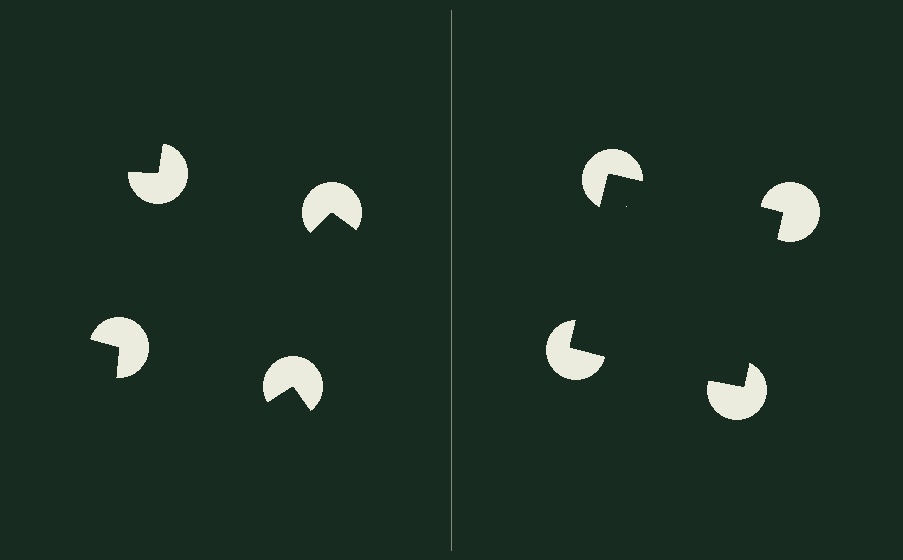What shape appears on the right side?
An illusory square.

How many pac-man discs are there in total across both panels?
8 — 4 on each side.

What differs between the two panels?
The pac-man discs are positioned identically on both sides; only the wedge orientations differ. On the right they align to a square; on the left they are misaligned.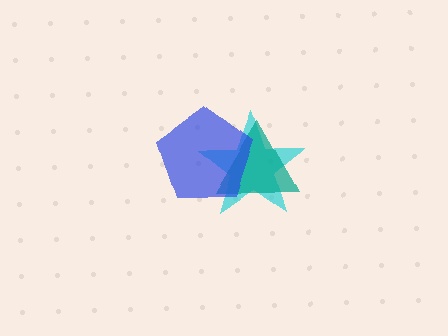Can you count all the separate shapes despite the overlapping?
Yes, there are 3 separate shapes.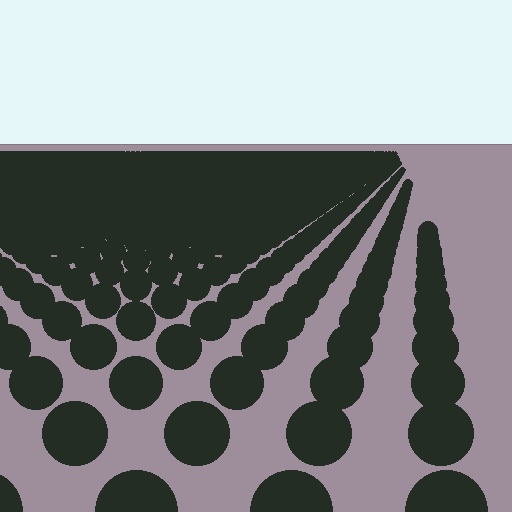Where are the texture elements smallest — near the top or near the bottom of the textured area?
Near the top.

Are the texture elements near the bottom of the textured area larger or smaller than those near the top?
Larger. Near the bottom, elements are closer to the viewer and appear at a bigger on-screen size.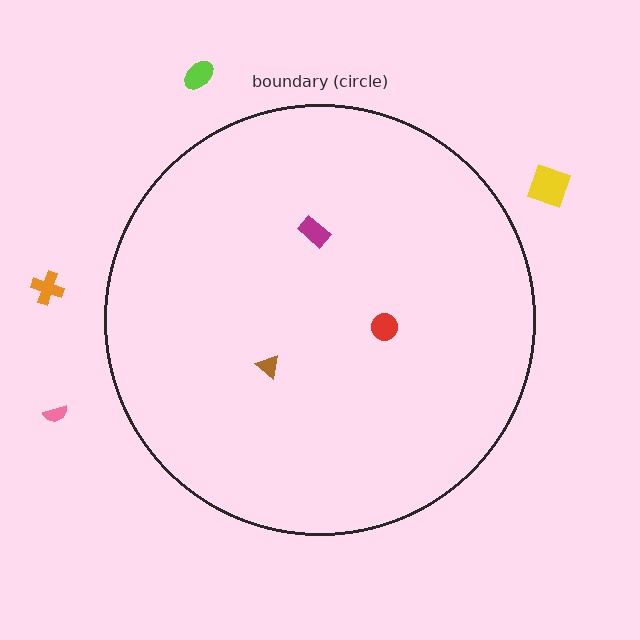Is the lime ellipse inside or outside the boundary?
Outside.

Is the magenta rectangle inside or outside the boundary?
Inside.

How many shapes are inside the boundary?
3 inside, 4 outside.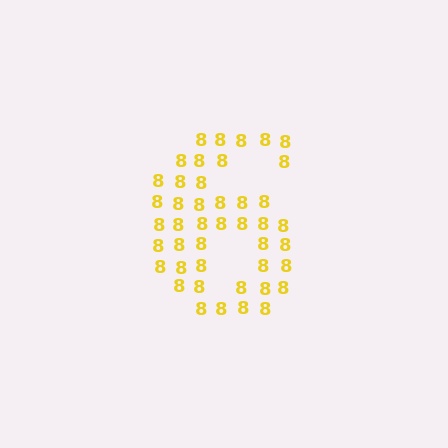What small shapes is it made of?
It is made of small digit 8's.